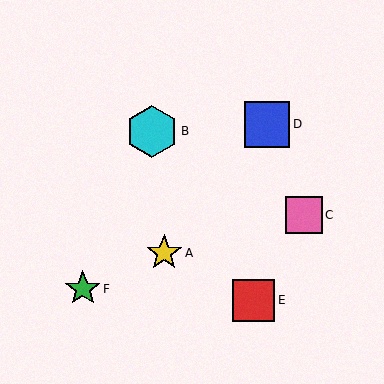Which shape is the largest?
The cyan hexagon (labeled B) is the largest.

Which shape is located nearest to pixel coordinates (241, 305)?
The red square (labeled E) at (253, 300) is nearest to that location.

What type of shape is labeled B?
Shape B is a cyan hexagon.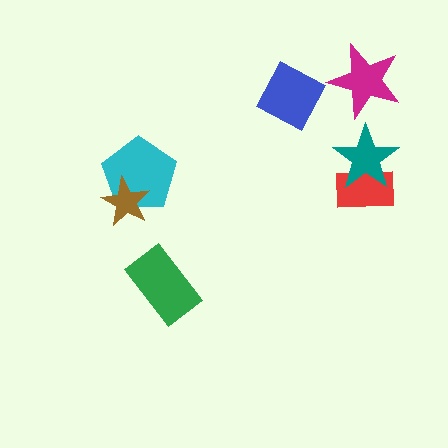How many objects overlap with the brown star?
1 object overlaps with the brown star.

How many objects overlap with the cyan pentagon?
1 object overlaps with the cyan pentagon.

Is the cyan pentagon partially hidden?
Yes, it is partially covered by another shape.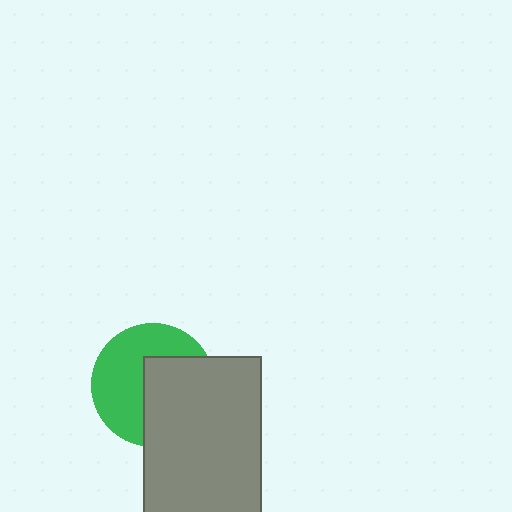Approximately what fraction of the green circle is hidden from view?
Roughly 47% of the green circle is hidden behind the gray rectangle.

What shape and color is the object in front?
The object in front is a gray rectangle.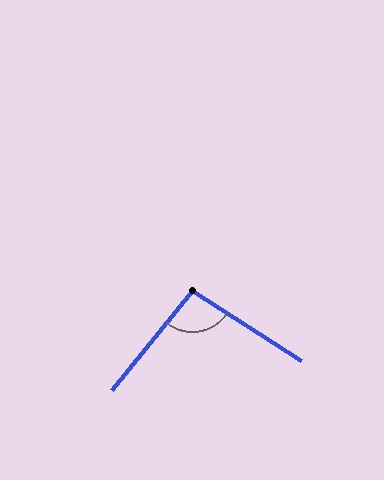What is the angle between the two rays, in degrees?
Approximately 96 degrees.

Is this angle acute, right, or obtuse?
It is obtuse.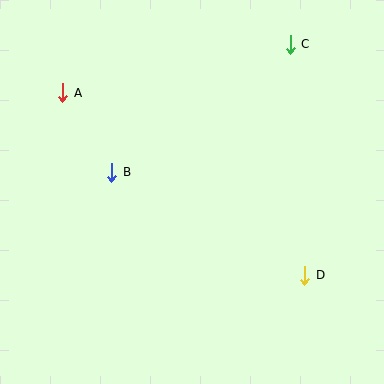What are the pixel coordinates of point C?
Point C is at (290, 44).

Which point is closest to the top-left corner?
Point A is closest to the top-left corner.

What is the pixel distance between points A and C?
The distance between A and C is 233 pixels.